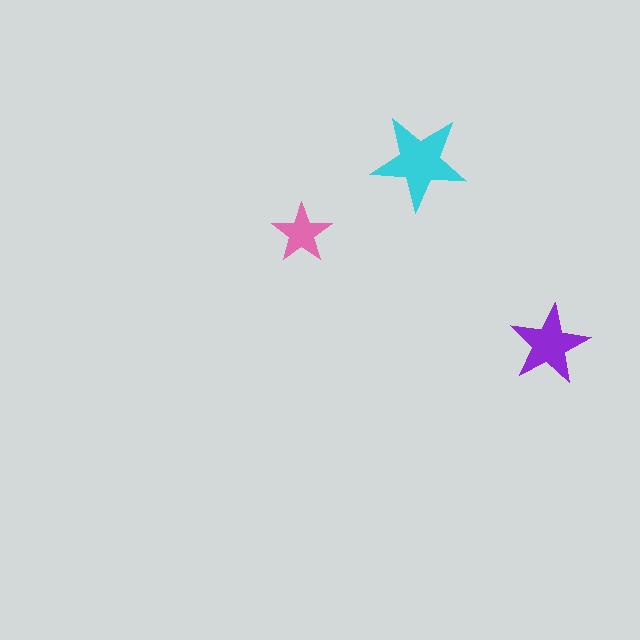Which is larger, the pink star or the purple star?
The purple one.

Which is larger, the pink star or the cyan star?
The cyan one.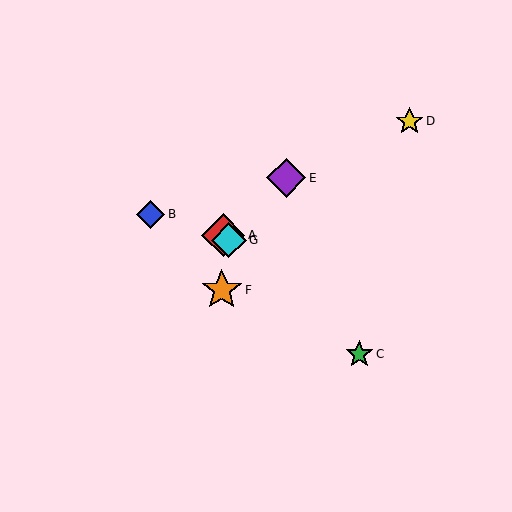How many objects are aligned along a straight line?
3 objects (A, C, G) are aligned along a straight line.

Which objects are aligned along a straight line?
Objects A, C, G are aligned along a straight line.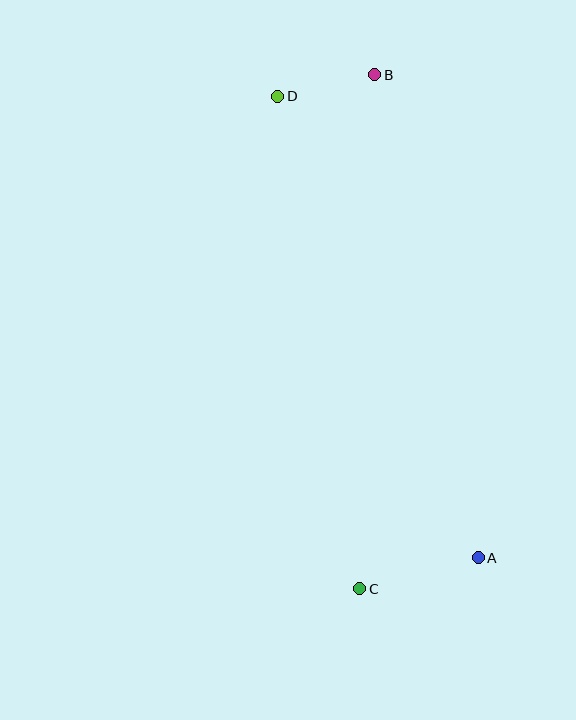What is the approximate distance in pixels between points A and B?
The distance between A and B is approximately 494 pixels.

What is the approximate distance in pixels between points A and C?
The distance between A and C is approximately 123 pixels.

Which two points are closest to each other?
Points B and D are closest to each other.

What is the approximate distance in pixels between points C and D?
The distance between C and D is approximately 499 pixels.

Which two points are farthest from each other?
Points B and C are farthest from each other.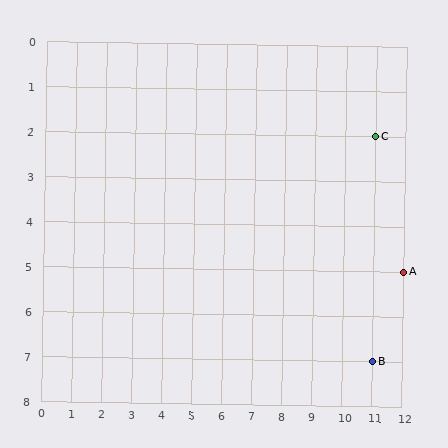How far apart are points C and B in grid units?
Points C and B are 5 rows apart.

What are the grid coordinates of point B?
Point B is at grid coordinates (11, 7).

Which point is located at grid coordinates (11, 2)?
Point C is at (11, 2).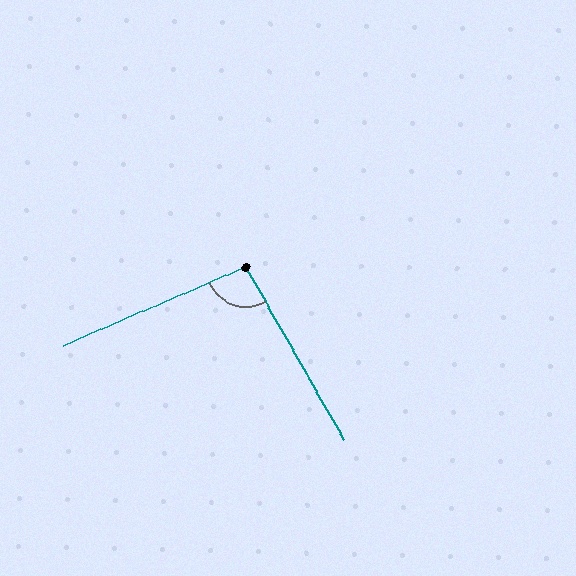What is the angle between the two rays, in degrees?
Approximately 96 degrees.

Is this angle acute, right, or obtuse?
It is obtuse.